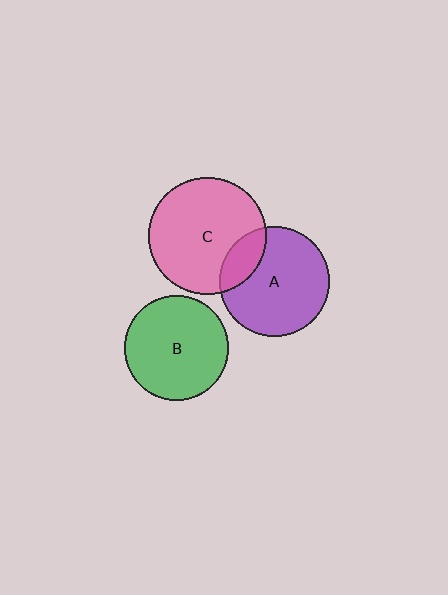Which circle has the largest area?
Circle C (pink).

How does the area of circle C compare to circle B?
Approximately 1.3 times.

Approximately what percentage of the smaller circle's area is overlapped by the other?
Approximately 20%.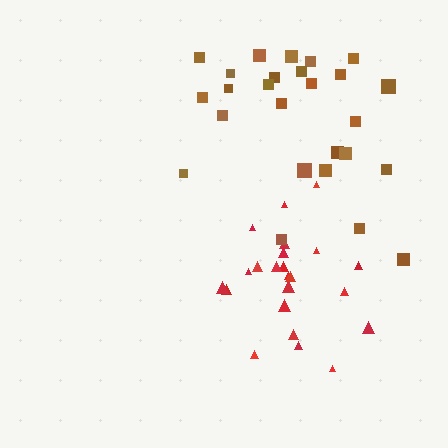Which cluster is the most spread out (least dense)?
Brown.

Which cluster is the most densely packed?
Red.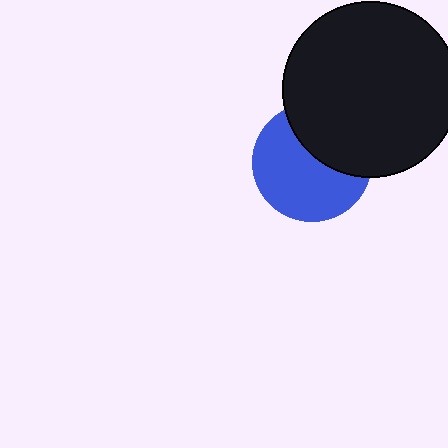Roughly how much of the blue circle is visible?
About half of it is visible (roughly 62%).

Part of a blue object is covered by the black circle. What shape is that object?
It is a circle.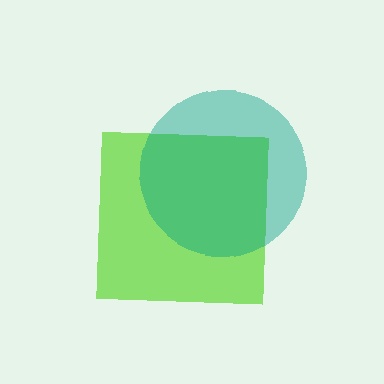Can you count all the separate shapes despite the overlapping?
Yes, there are 2 separate shapes.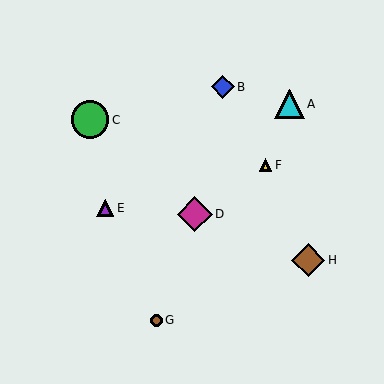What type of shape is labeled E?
Shape E is a purple triangle.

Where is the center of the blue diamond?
The center of the blue diamond is at (223, 87).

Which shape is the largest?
The green circle (labeled C) is the largest.